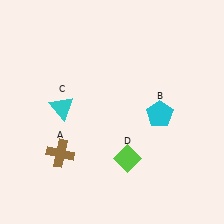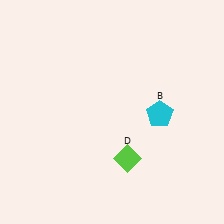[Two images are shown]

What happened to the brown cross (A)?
The brown cross (A) was removed in Image 2. It was in the bottom-left area of Image 1.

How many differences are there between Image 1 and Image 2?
There are 2 differences between the two images.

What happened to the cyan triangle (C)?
The cyan triangle (C) was removed in Image 2. It was in the top-left area of Image 1.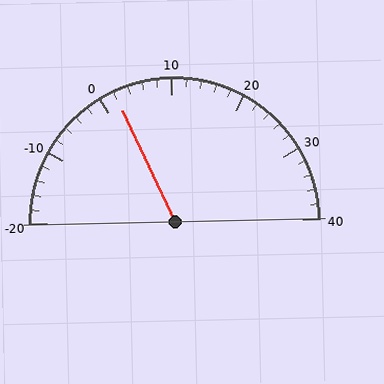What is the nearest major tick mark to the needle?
The nearest major tick mark is 0.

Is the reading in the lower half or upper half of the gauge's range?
The reading is in the lower half of the range (-20 to 40).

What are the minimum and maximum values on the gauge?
The gauge ranges from -20 to 40.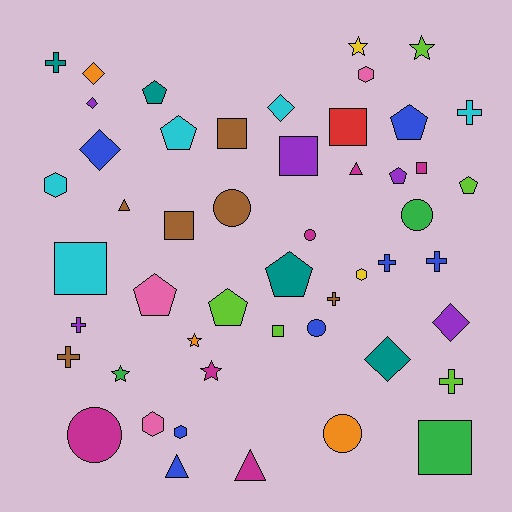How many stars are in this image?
There are 5 stars.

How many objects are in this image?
There are 50 objects.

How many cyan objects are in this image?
There are 5 cyan objects.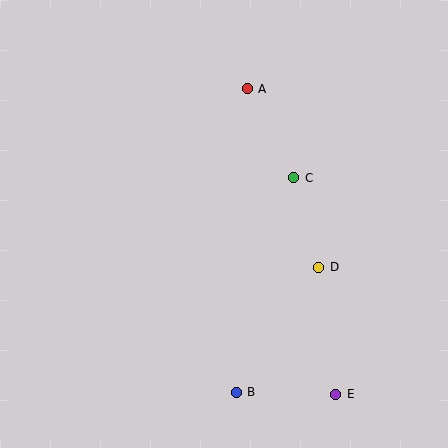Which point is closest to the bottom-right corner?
Point E is closest to the bottom-right corner.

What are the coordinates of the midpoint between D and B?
The midpoint between D and B is at (277, 330).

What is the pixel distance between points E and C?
The distance between E and C is 221 pixels.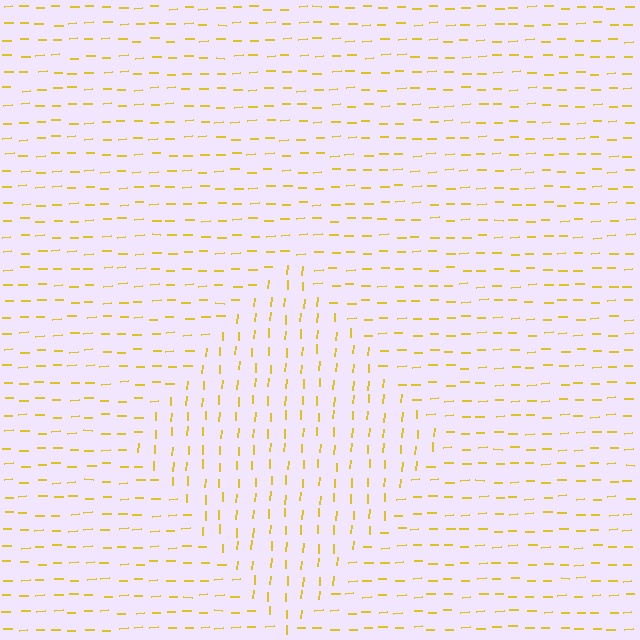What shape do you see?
I see a diamond.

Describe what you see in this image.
The image is filled with small yellow line segments. A diamond region in the image has lines oriented differently from the surrounding lines, creating a visible texture boundary.